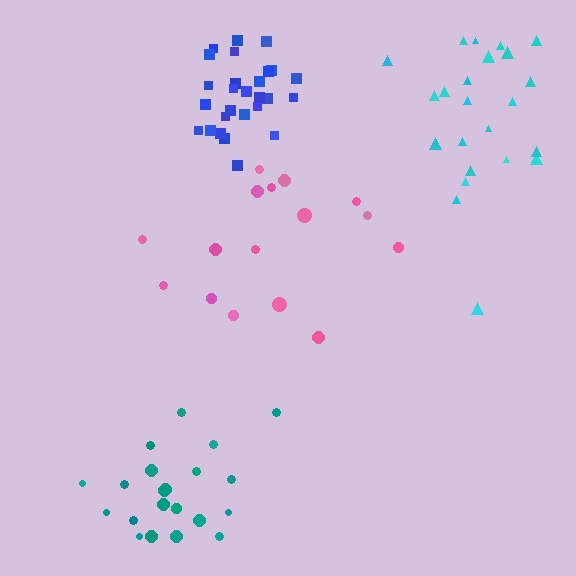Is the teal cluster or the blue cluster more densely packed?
Blue.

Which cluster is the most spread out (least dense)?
Pink.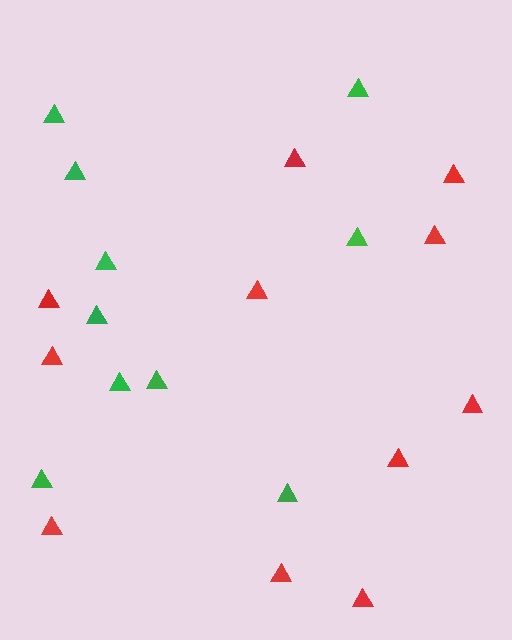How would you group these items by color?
There are 2 groups: one group of green triangles (10) and one group of red triangles (11).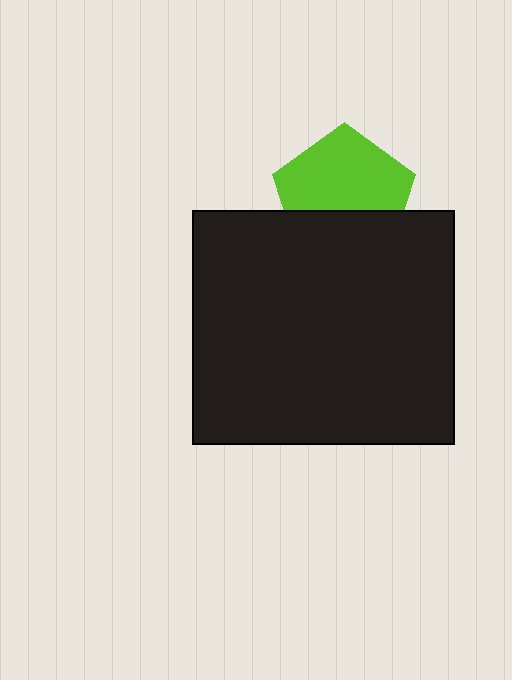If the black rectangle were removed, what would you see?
You would see the complete lime pentagon.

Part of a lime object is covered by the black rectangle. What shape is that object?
It is a pentagon.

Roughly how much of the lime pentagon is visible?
About half of it is visible (roughly 62%).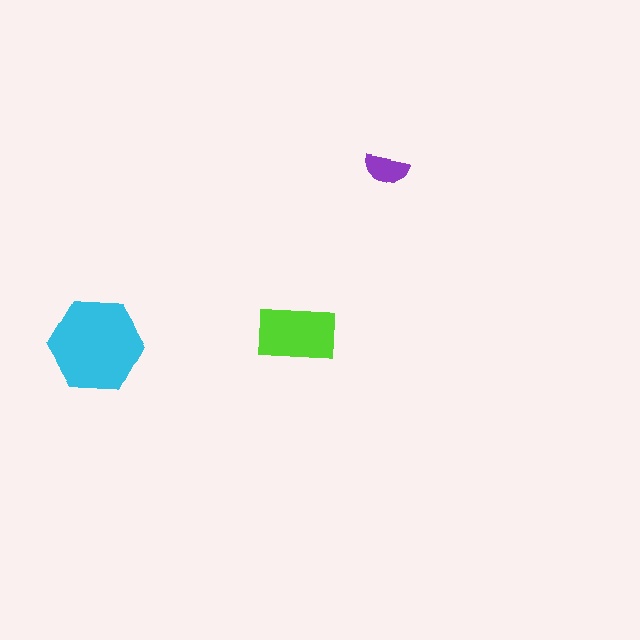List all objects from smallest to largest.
The purple semicircle, the lime rectangle, the cyan hexagon.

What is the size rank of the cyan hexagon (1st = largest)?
1st.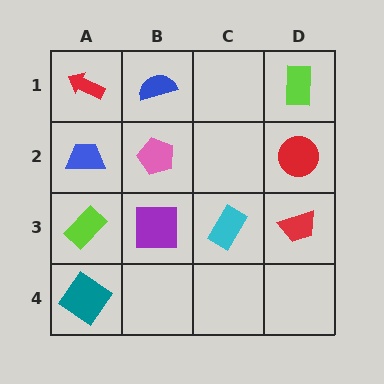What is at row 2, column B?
A pink pentagon.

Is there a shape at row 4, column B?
No, that cell is empty.